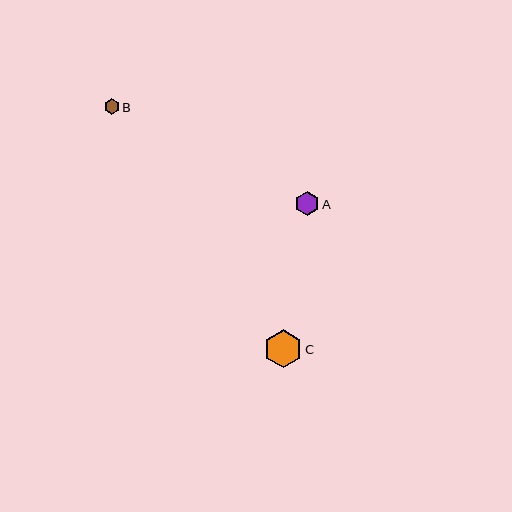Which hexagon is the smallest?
Hexagon B is the smallest with a size of approximately 15 pixels.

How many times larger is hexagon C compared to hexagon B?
Hexagon C is approximately 2.5 times the size of hexagon B.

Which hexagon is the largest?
Hexagon C is the largest with a size of approximately 38 pixels.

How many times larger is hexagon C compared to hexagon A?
Hexagon C is approximately 1.6 times the size of hexagon A.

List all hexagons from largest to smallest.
From largest to smallest: C, A, B.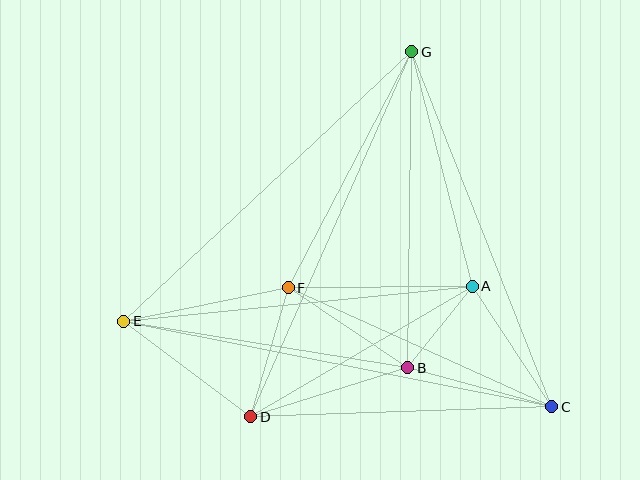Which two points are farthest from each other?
Points C and E are farthest from each other.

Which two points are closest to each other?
Points A and B are closest to each other.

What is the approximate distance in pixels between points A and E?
The distance between A and E is approximately 351 pixels.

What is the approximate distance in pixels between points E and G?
The distance between E and G is approximately 395 pixels.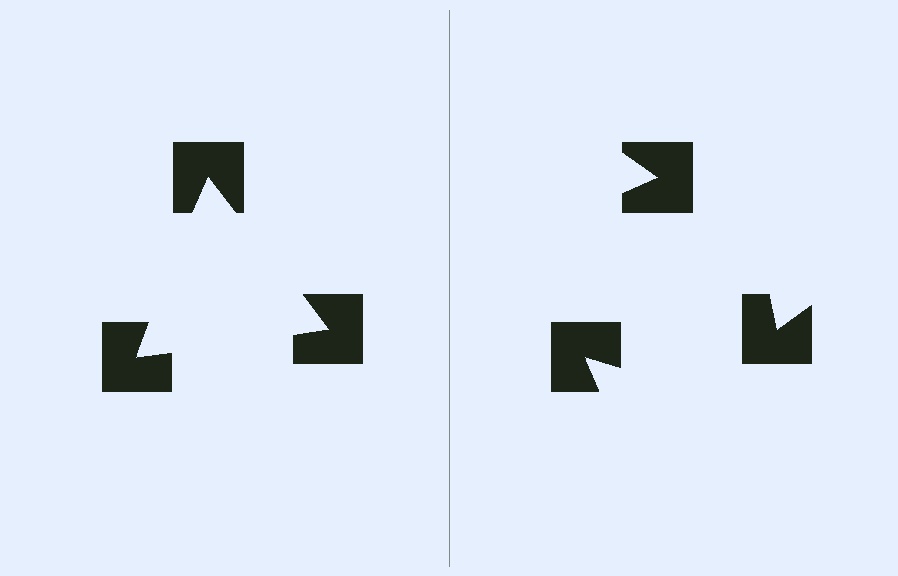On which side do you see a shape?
An illusory triangle appears on the left side. On the right side the wedge cuts are rotated, so no coherent shape forms.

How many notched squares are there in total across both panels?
6 — 3 on each side.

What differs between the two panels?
The notched squares are positioned identically on both sides; only the wedge orientations differ. On the left they align to a triangle; on the right they are misaligned.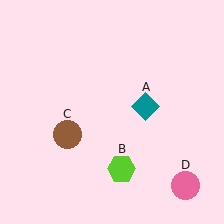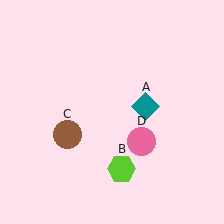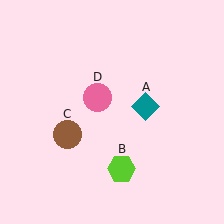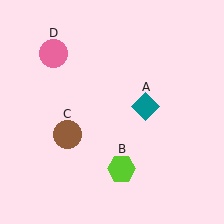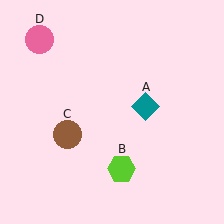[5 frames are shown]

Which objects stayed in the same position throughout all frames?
Teal diamond (object A) and lime hexagon (object B) and brown circle (object C) remained stationary.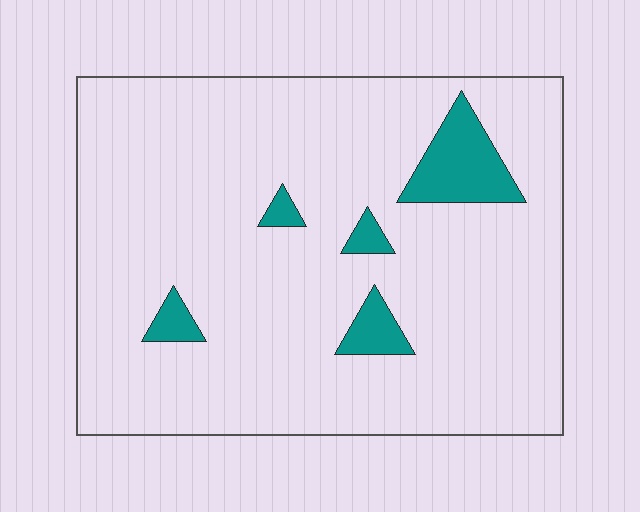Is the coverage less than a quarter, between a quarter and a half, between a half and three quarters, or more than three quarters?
Less than a quarter.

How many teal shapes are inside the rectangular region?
5.